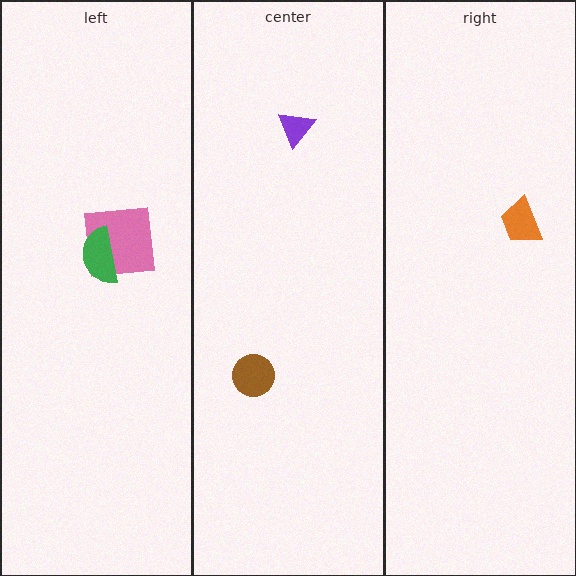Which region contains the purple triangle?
The center region.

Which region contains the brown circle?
The center region.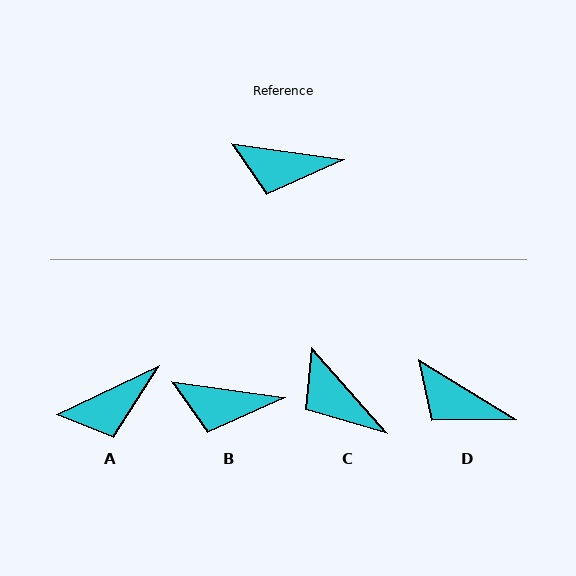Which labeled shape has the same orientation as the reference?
B.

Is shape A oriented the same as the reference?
No, it is off by about 34 degrees.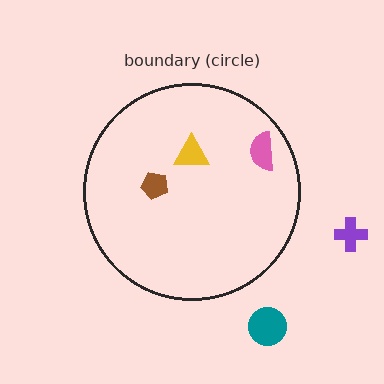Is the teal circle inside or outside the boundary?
Outside.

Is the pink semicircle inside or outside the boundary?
Inside.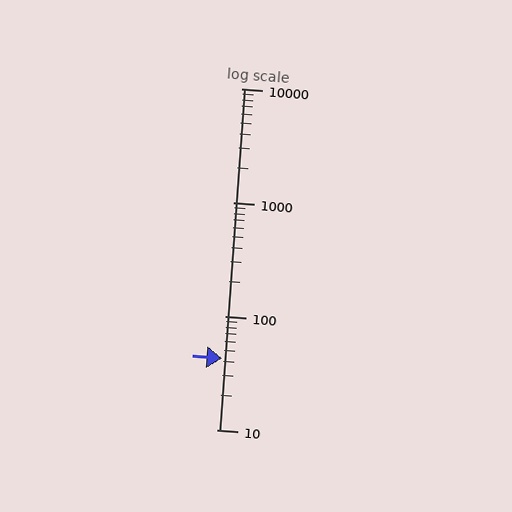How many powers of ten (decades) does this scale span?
The scale spans 3 decades, from 10 to 10000.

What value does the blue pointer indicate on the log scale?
The pointer indicates approximately 42.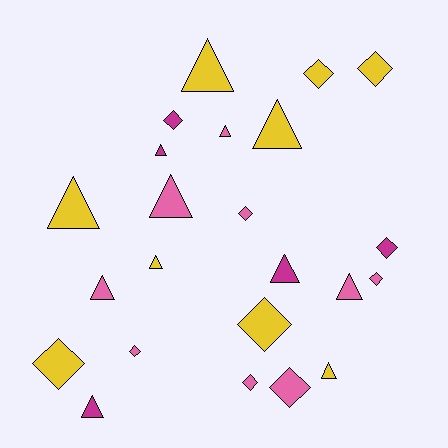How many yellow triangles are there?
There are 5 yellow triangles.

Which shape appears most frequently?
Triangle, with 12 objects.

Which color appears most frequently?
Pink, with 9 objects.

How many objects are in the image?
There are 23 objects.